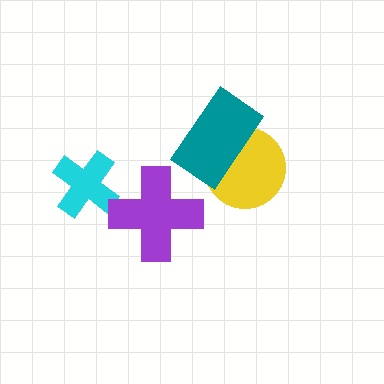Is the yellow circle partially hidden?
Yes, it is partially covered by another shape.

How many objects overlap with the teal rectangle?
1 object overlaps with the teal rectangle.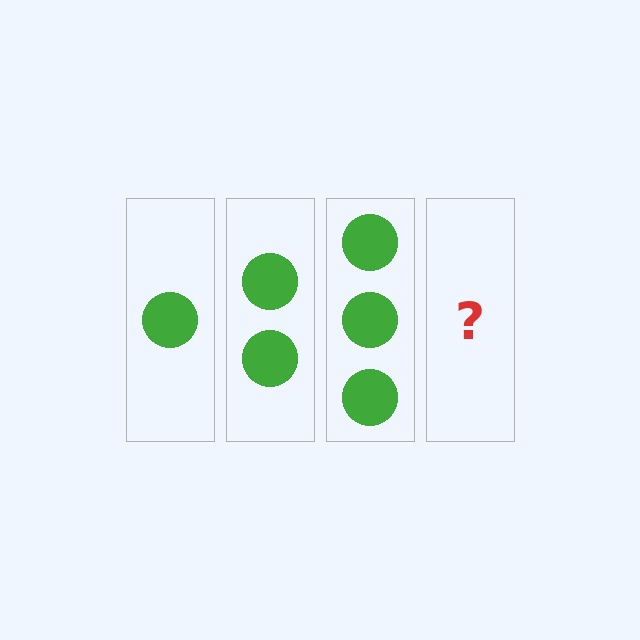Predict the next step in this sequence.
The next step is 4 circles.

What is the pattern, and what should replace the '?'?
The pattern is that each step adds one more circle. The '?' should be 4 circles.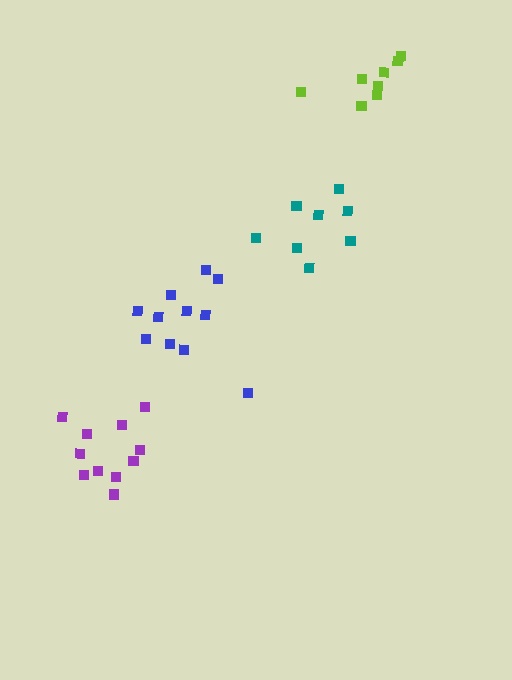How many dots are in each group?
Group 1: 11 dots, Group 2: 11 dots, Group 3: 8 dots, Group 4: 8 dots (38 total).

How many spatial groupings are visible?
There are 4 spatial groupings.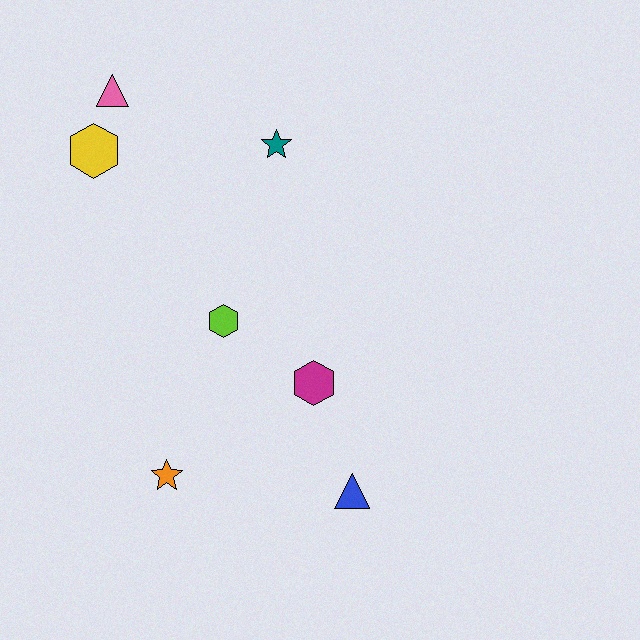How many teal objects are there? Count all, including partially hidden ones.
There is 1 teal object.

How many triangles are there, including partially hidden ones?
There are 2 triangles.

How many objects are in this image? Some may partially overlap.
There are 7 objects.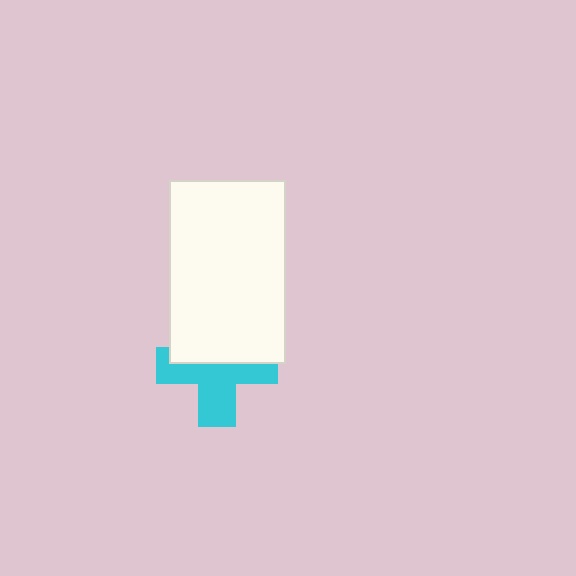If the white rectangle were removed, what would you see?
You would see the complete cyan cross.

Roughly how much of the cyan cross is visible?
About half of it is visible (roughly 56%).